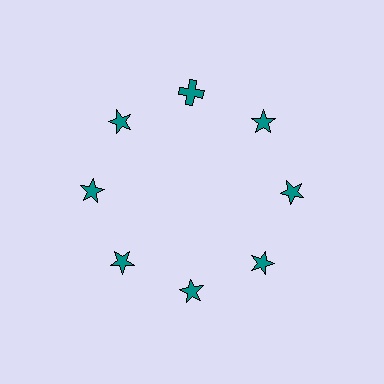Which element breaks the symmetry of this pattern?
The teal cross at roughly the 12 o'clock position breaks the symmetry. All other shapes are teal stars.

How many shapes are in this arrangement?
There are 8 shapes arranged in a ring pattern.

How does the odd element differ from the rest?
It has a different shape: cross instead of star.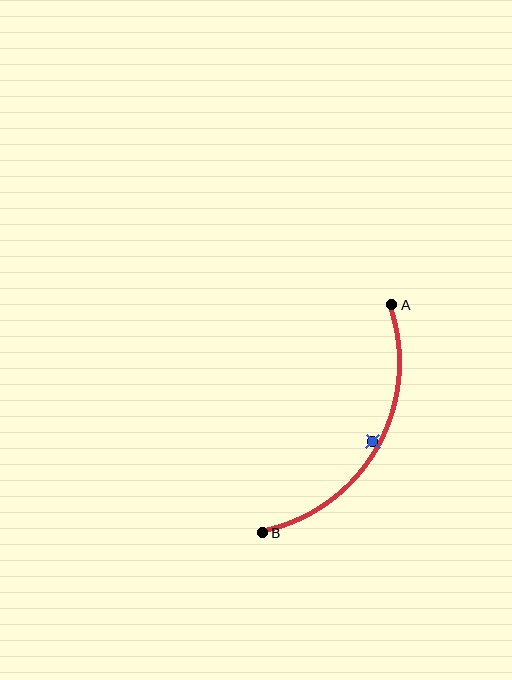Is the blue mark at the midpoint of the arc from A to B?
No — the blue mark does not lie on the arc at all. It sits slightly inside the curve.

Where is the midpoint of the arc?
The arc midpoint is the point on the curve farthest from the straight line joining A and B. It sits to the right of that line.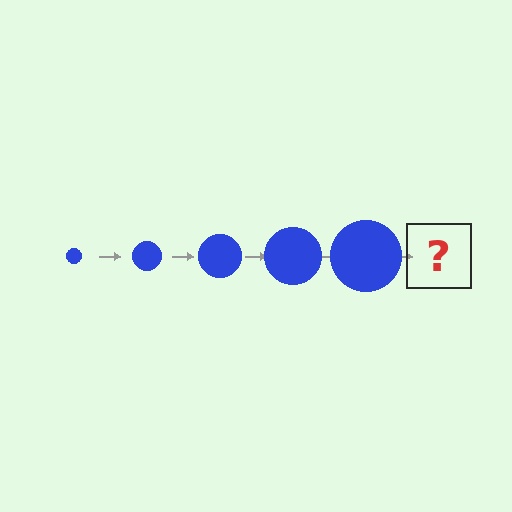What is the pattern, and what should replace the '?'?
The pattern is that the circle gets progressively larger each step. The '?' should be a blue circle, larger than the previous one.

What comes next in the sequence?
The next element should be a blue circle, larger than the previous one.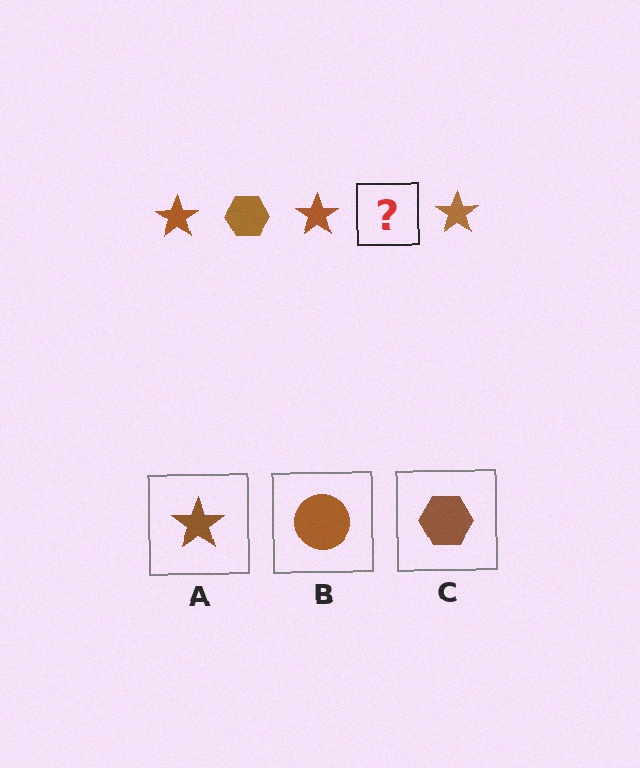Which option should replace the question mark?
Option C.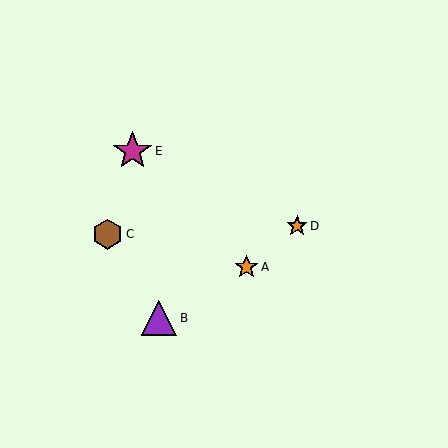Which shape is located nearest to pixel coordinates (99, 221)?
The brown hexagon (labeled C) at (108, 234) is nearest to that location.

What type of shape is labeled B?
Shape B is a purple triangle.